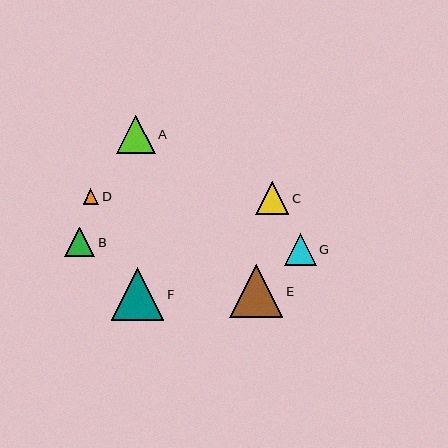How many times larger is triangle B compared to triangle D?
Triangle B is approximately 1.9 times the size of triangle D.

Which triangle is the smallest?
Triangle D is the smallest with a size of approximately 16 pixels.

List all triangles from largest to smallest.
From largest to smallest: E, F, A, C, G, B, D.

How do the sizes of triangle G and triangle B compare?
Triangle G and triangle B are approximately the same size.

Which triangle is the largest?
Triangle E is the largest with a size of approximately 53 pixels.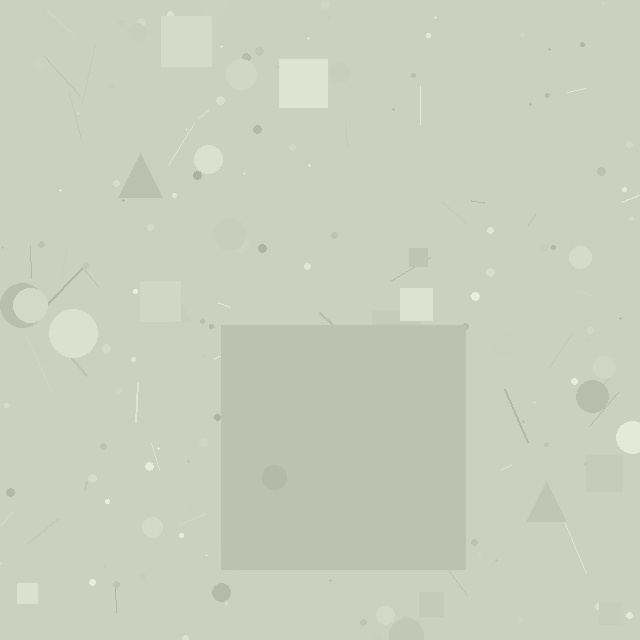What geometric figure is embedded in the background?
A square is embedded in the background.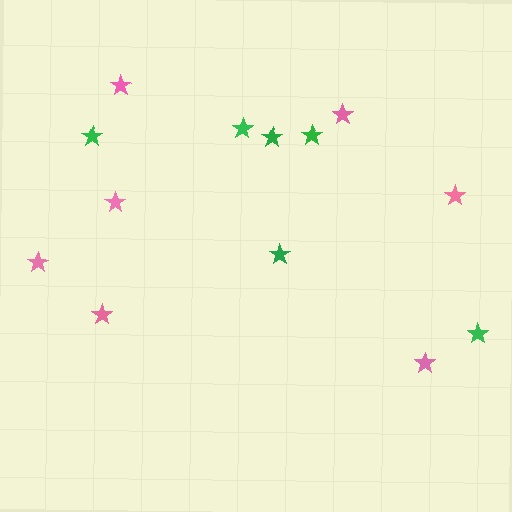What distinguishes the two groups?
There are 2 groups: one group of pink stars (7) and one group of green stars (6).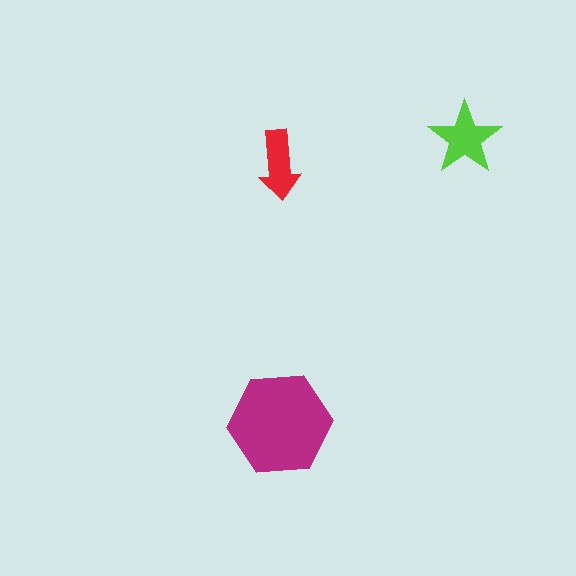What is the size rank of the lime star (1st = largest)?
2nd.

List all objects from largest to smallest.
The magenta hexagon, the lime star, the red arrow.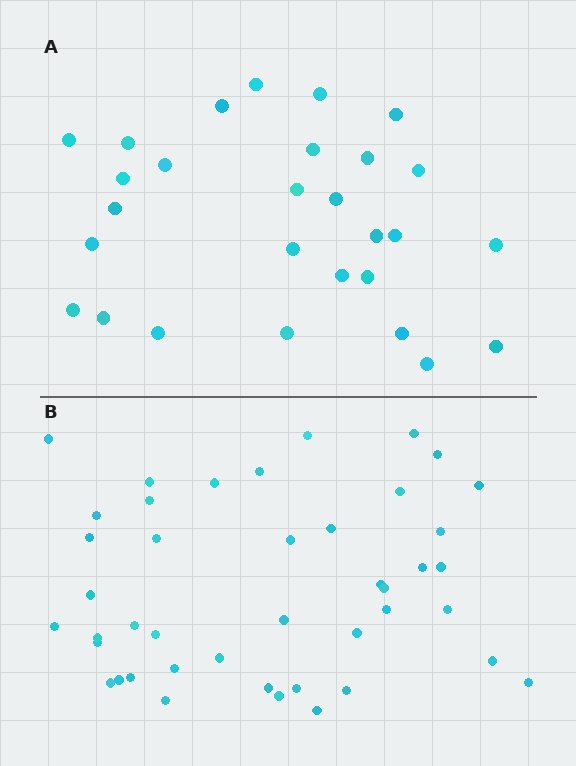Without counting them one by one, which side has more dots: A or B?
Region B (the bottom region) has more dots.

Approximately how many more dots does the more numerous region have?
Region B has approximately 15 more dots than region A.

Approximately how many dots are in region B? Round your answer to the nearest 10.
About 40 dots. (The exact count is 43, which rounds to 40.)